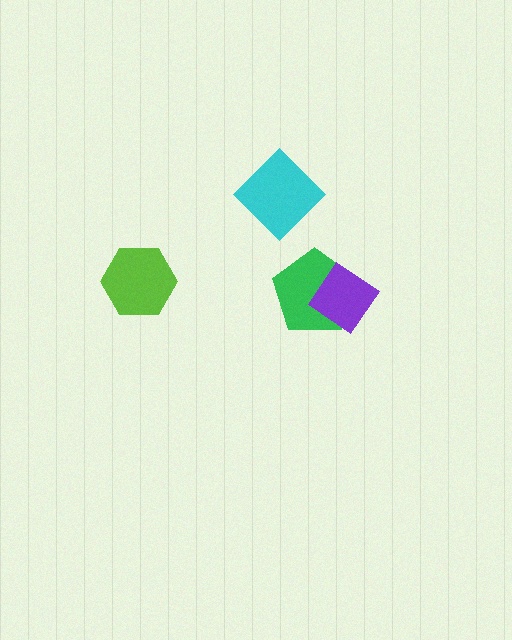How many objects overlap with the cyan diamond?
0 objects overlap with the cyan diamond.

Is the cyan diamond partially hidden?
No, no other shape covers it.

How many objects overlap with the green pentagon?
1 object overlaps with the green pentagon.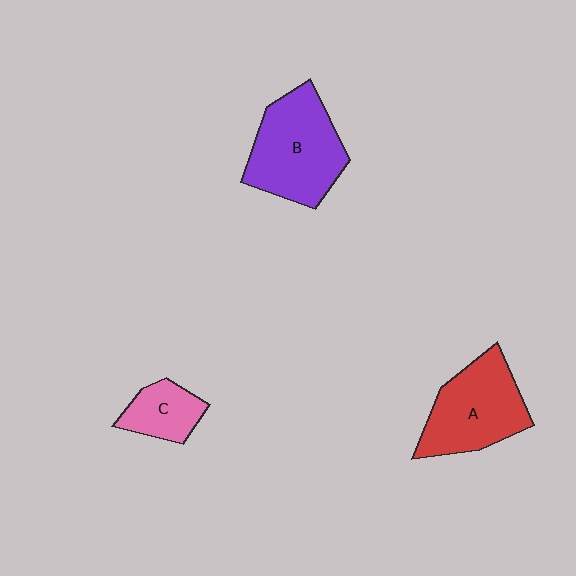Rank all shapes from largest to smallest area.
From largest to smallest: B (purple), A (red), C (pink).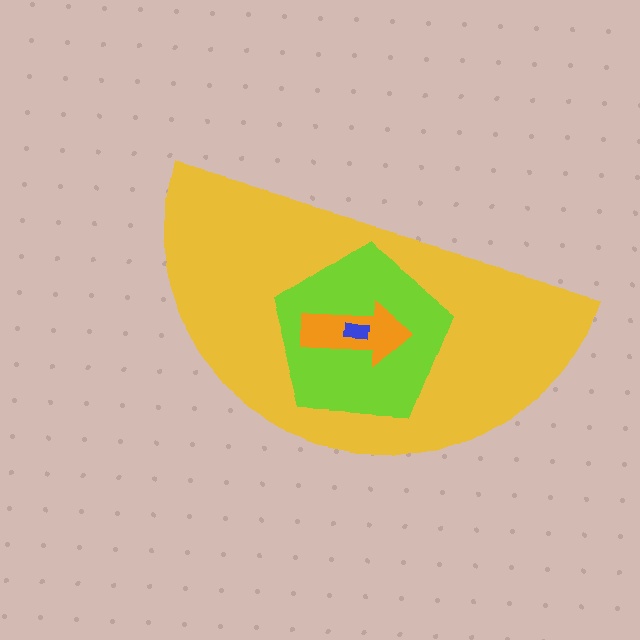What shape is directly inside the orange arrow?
The blue rectangle.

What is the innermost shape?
The blue rectangle.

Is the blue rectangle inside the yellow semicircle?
Yes.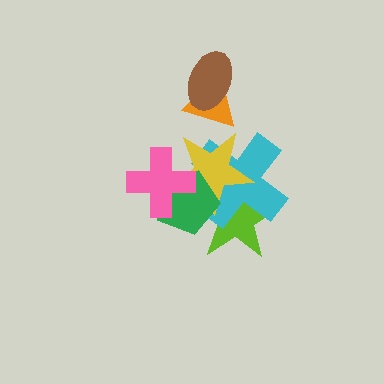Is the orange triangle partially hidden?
Yes, it is partially covered by another shape.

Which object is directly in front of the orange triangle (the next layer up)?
The brown ellipse is directly in front of the orange triangle.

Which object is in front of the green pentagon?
The pink cross is in front of the green pentagon.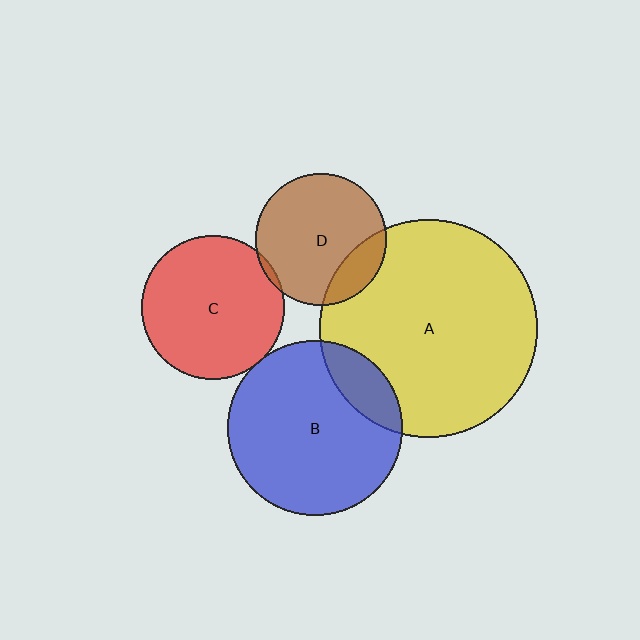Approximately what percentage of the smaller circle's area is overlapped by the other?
Approximately 5%.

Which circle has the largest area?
Circle A (yellow).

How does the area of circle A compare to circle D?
Approximately 2.8 times.